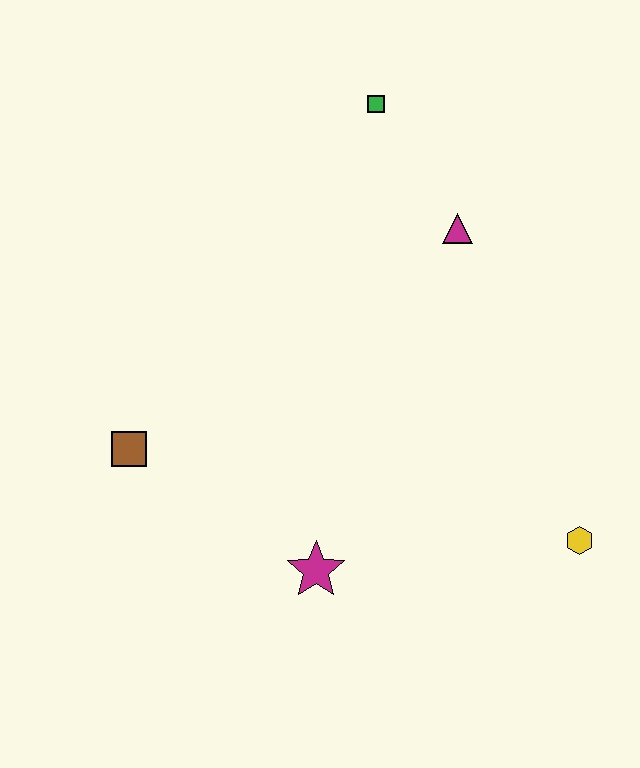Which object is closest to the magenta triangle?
The green square is closest to the magenta triangle.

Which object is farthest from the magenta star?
The green square is farthest from the magenta star.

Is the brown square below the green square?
Yes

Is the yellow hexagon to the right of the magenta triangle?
Yes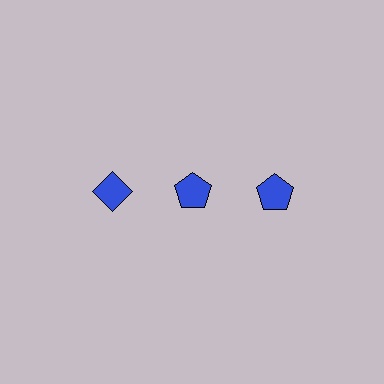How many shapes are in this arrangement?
There are 3 shapes arranged in a grid pattern.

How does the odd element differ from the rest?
It has a different shape: diamond instead of pentagon.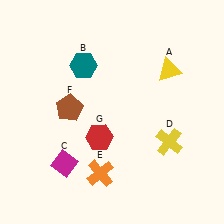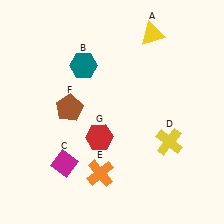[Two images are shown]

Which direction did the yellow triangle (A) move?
The yellow triangle (A) moved up.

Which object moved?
The yellow triangle (A) moved up.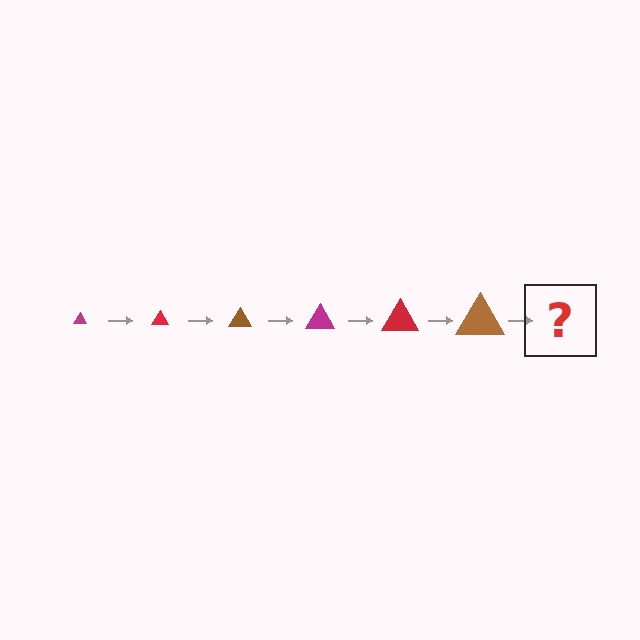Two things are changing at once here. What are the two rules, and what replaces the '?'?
The two rules are that the triangle grows larger each step and the color cycles through magenta, red, and brown. The '?' should be a magenta triangle, larger than the previous one.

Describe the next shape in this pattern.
It should be a magenta triangle, larger than the previous one.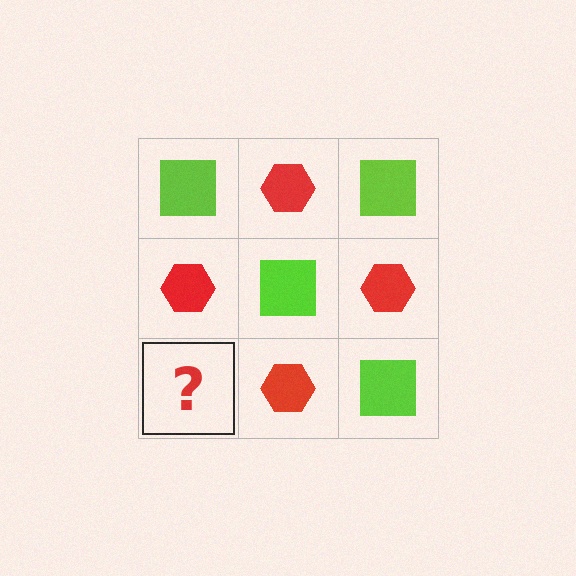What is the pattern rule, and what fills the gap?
The rule is that it alternates lime square and red hexagon in a checkerboard pattern. The gap should be filled with a lime square.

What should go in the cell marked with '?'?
The missing cell should contain a lime square.